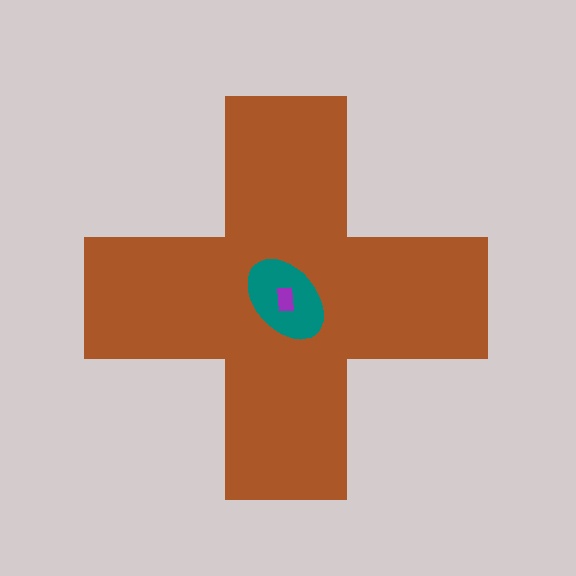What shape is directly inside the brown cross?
The teal ellipse.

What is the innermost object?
The purple rectangle.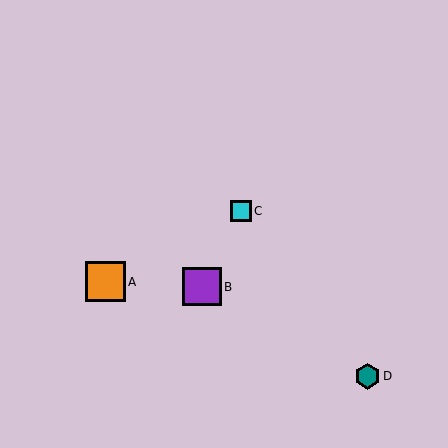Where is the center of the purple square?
The center of the purple square is at (202, 287).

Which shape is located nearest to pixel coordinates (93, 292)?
The orange square (labeled A) at (105, 282) is nearest to that location.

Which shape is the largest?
The orange square (labeled A) is the largest.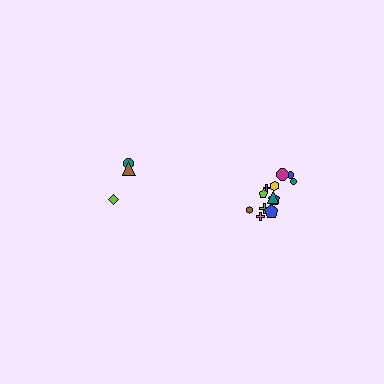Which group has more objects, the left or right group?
The right group.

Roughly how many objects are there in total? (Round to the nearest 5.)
Roughly 15 objects in total.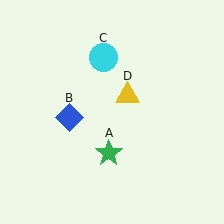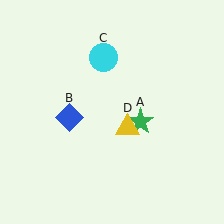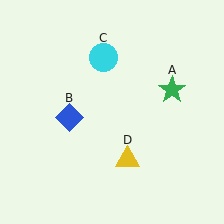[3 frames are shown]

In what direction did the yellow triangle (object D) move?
The yellow triangle (object D) moved down.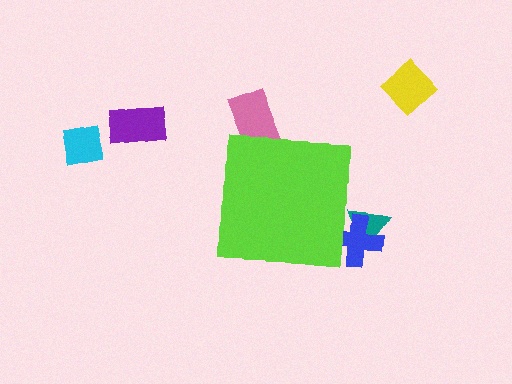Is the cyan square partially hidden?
No, the cyan square is fully visible.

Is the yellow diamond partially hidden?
No, the yellow diamond is fully visible.